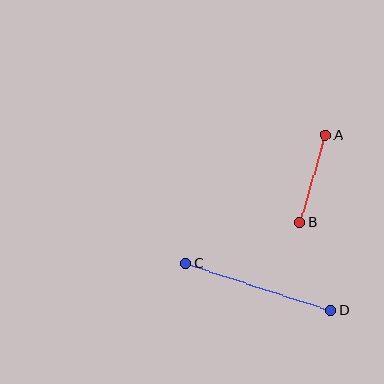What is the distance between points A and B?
The distance is approximately 91 pixels.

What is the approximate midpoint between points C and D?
The midpoint is at approximately (258, 287) pixels.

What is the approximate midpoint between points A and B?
The midpoint is at approximately (313, 178) pixels.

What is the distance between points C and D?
The distance is approximately 152 pixels.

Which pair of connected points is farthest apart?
Points C and D are farthest apart.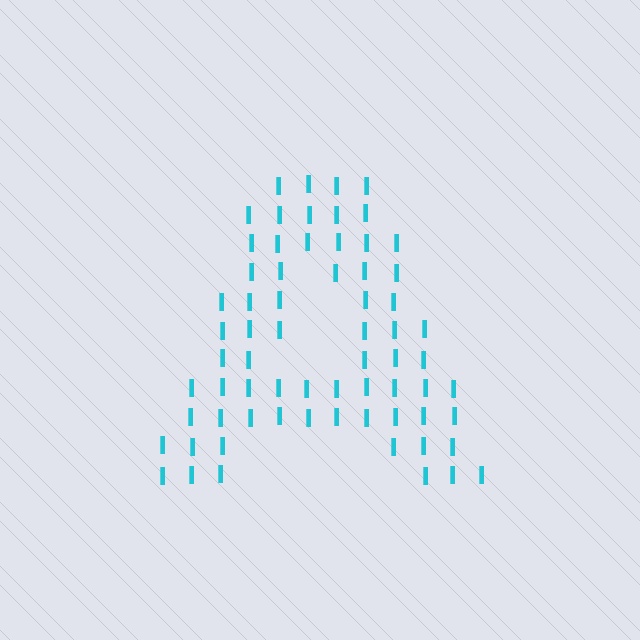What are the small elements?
The small elements are letter I's.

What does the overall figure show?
The overall figure shows the letter A.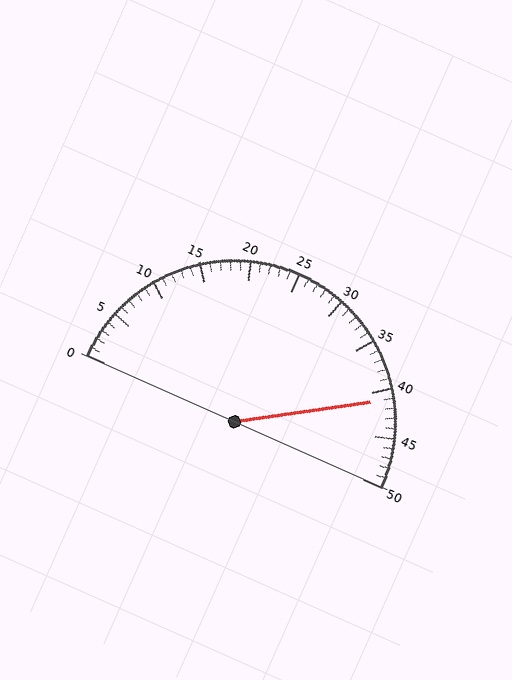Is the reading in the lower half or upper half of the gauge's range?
The reading is in the upper half of the range (0 to 50).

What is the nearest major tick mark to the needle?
The nearest major tick mark is 40.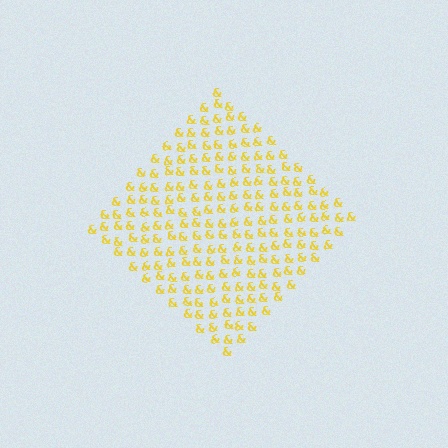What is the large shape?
The large shape is a diamond.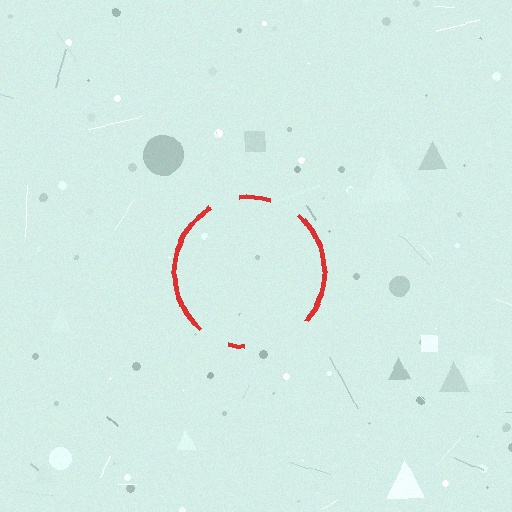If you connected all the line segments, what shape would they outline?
They would outline a circle.